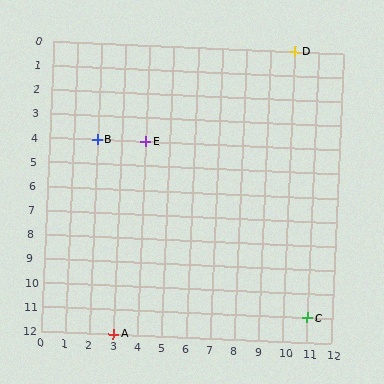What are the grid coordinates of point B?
Point B is at grid coordinates (2, 4).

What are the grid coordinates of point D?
Point D is at grid coordinates (10, 0).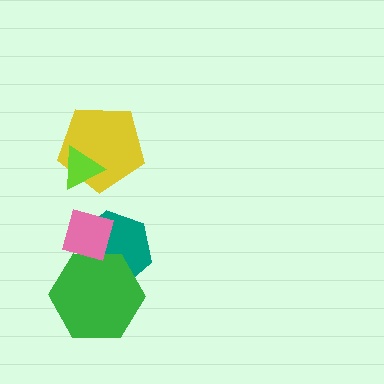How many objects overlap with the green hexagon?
2 objects overlap with the green hexagon.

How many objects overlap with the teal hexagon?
2 objects overlap with the teal hexagon.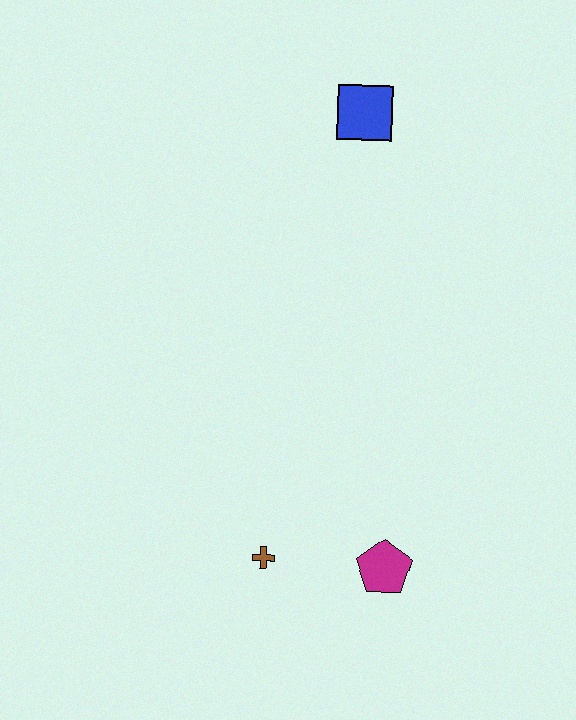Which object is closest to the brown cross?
The magenta pentagon is closest to the brown cross.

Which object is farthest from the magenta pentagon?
The blue square is farthest from the magenta pentagon.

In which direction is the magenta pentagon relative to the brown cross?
The magenta pentagon is to the right of the brown cross.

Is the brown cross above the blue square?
No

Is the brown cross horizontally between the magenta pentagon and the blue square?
No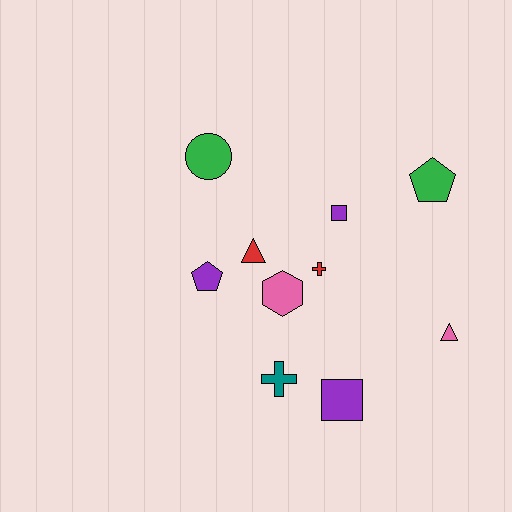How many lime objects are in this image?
There are no lime objects.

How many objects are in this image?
There are 10 objects.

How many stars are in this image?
There are no stars.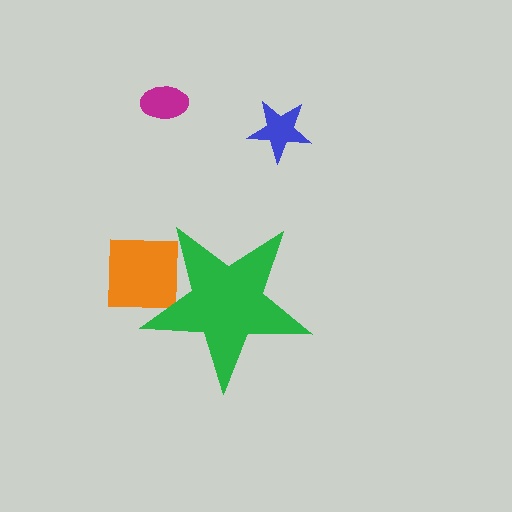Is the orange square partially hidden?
Yes, the orange square is partially hidden behind the green star.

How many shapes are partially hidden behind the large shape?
1 shape is partially hidden.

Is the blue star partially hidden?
No, the blue star is fully visible.